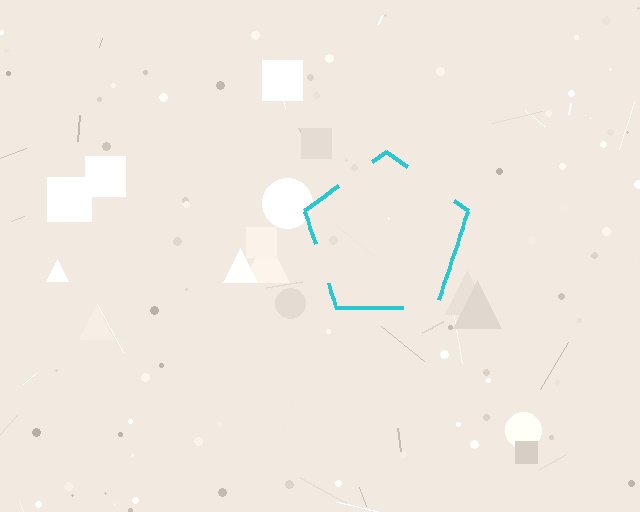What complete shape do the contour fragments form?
The contour fragments form a pentagon.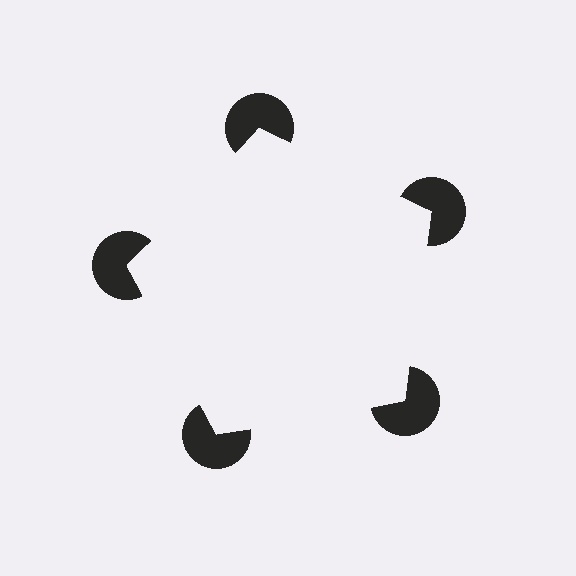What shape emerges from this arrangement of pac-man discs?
An illusory pentagon — its edges are inferred from the aligned wedge cuts in the pac-man discs, not physically drawn.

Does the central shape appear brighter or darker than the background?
It typically appears slightly brighter than the background, even though no actual brightness change is drawn.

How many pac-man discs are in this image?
There are 5 — one at each vertex of the illusory pentagon.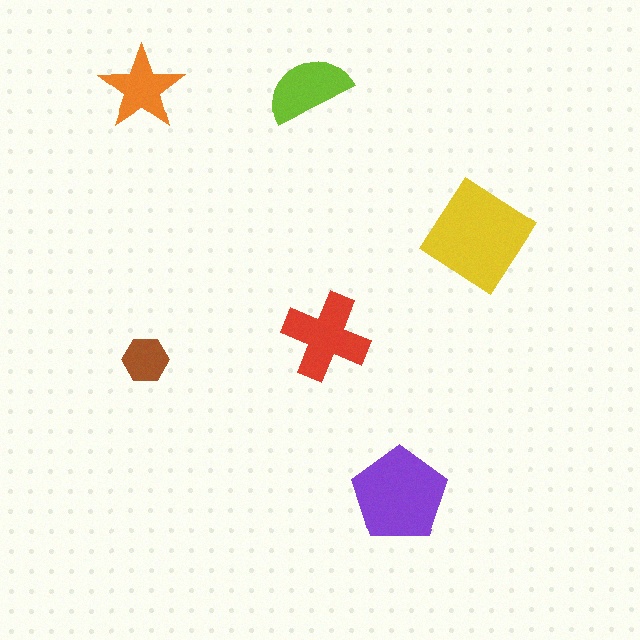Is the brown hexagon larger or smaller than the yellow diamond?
Smaller.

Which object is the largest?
The yellow diamond.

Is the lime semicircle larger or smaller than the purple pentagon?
Smaller.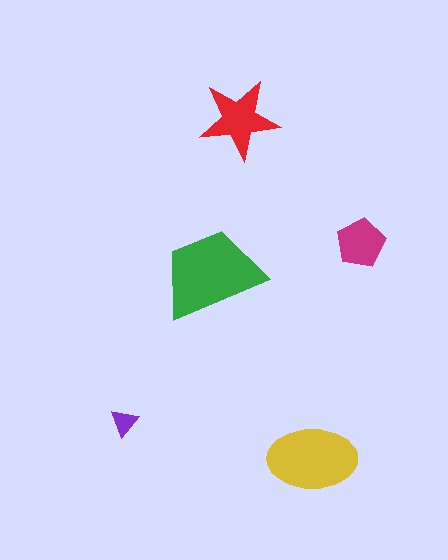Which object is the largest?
The green trapezoid.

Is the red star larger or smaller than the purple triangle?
Larger.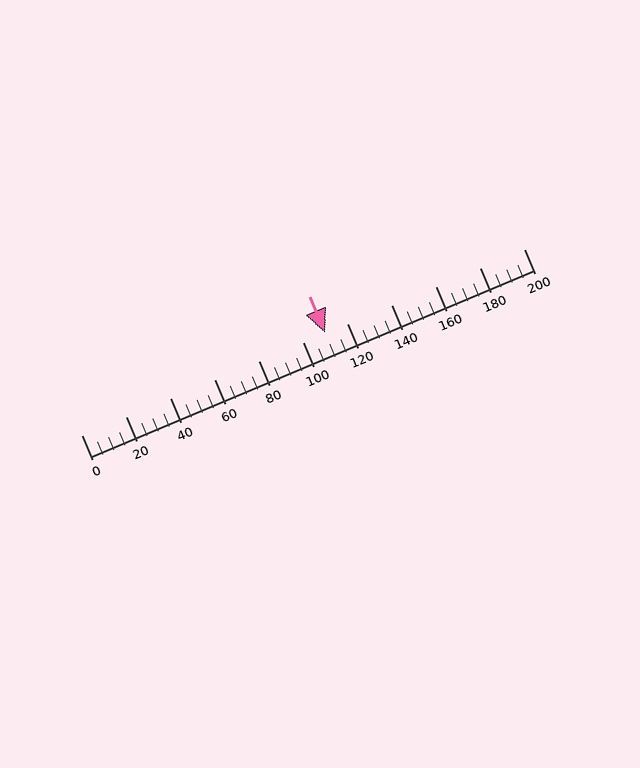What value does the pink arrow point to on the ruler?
The pink arrow points to approximately 110.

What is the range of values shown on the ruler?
The ruler shows values from 0 to 200.